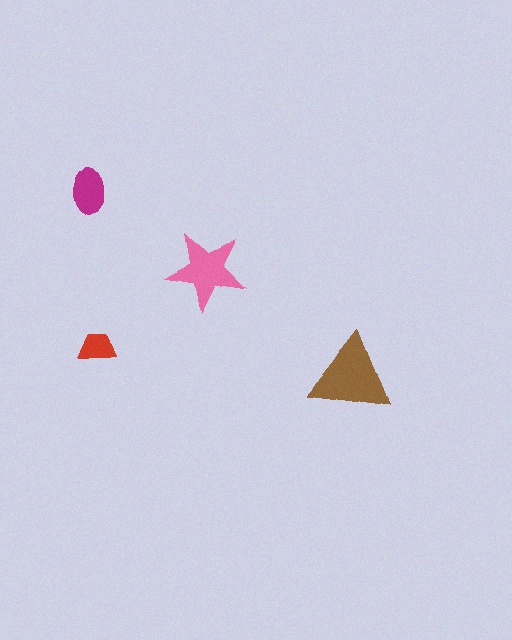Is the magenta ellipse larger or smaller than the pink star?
Smaller.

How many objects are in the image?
There are 4 objects in the image.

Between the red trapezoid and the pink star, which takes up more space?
The pink star.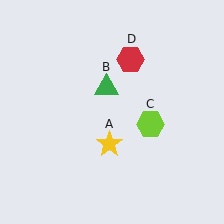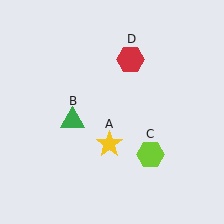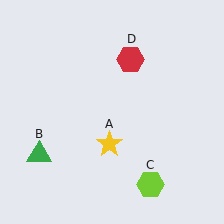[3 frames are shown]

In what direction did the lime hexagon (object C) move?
The lime hexagon (object C) moved down.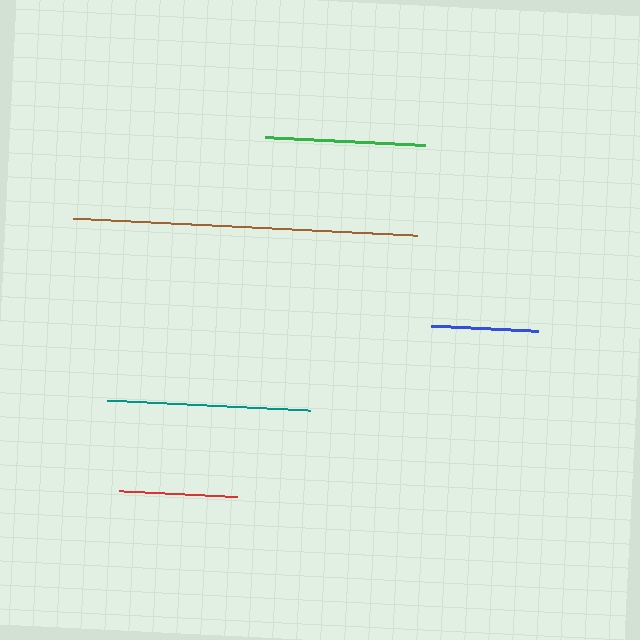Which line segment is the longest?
The brown line is the longest at approximately 345 pixels.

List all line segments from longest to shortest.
From longest to shortest: brown, teal, green, red, blue.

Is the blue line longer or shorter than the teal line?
The teal line is longer than the blue line.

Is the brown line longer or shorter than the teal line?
The brown line is longer than the teal line.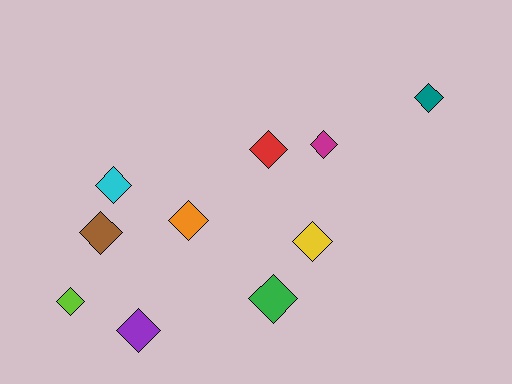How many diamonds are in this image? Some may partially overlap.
There are 10 diamonds.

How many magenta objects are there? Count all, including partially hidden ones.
There is 1 magenta object.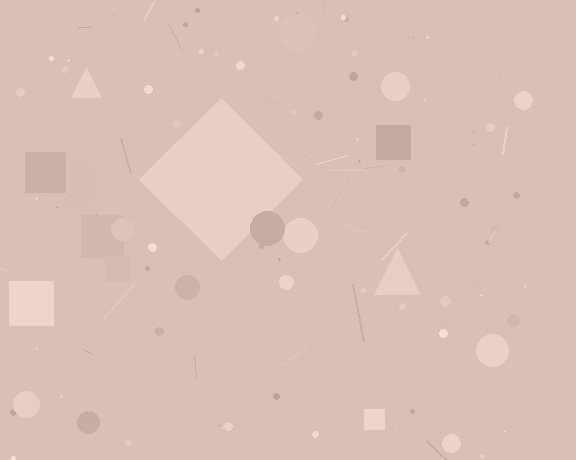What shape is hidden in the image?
A diamond is hidden in the image.